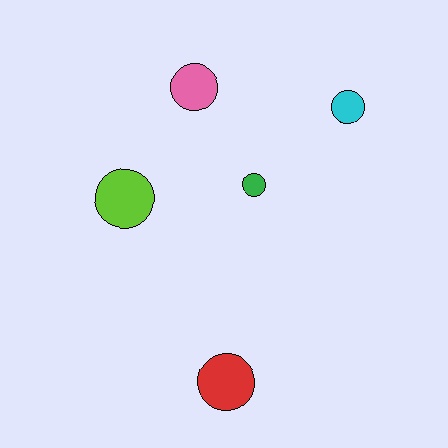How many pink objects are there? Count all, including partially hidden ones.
There is 1 pink object.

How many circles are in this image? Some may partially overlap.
There are 5 circles.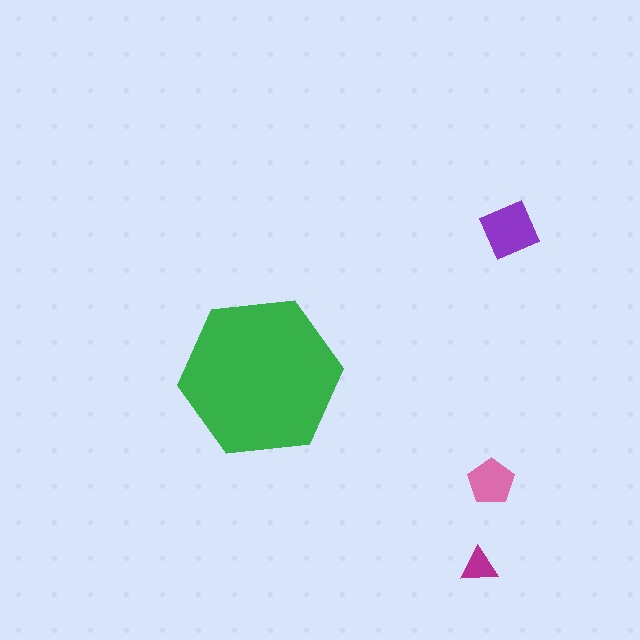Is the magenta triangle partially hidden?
No, the magenta triangle is fully visible.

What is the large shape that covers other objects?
A green hexagon.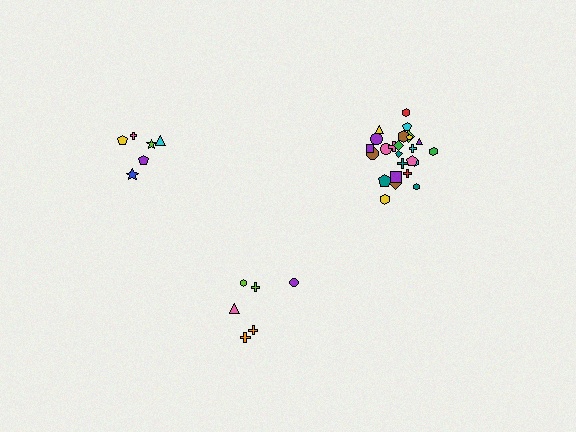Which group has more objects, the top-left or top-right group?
The top-right group.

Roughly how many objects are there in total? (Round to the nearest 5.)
Roughly 35 objects in total.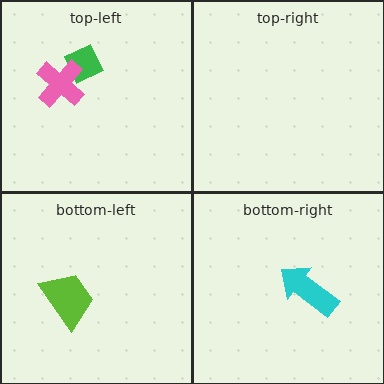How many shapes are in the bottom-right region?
1.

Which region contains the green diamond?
The top-left region.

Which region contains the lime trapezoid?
The bottom-left region.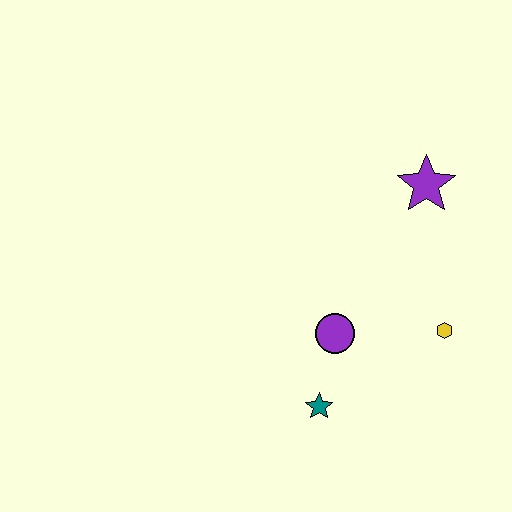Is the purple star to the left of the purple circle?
No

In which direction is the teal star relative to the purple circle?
The teal star is below the purple circle.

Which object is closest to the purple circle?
The teal star is closest to the purple circle.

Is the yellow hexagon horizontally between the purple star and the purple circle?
No